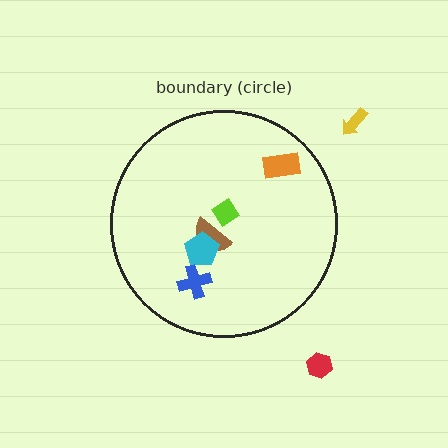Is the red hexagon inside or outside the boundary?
Outside.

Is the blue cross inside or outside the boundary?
Inside.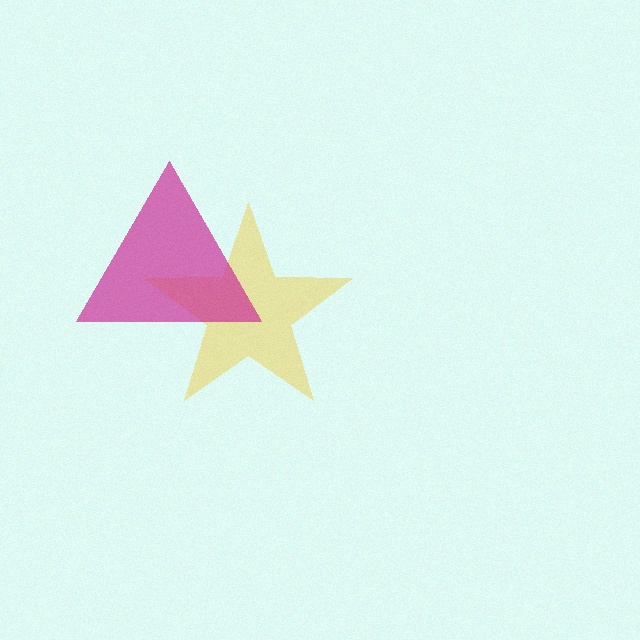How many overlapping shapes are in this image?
There are 2 overlapping shapes in the image.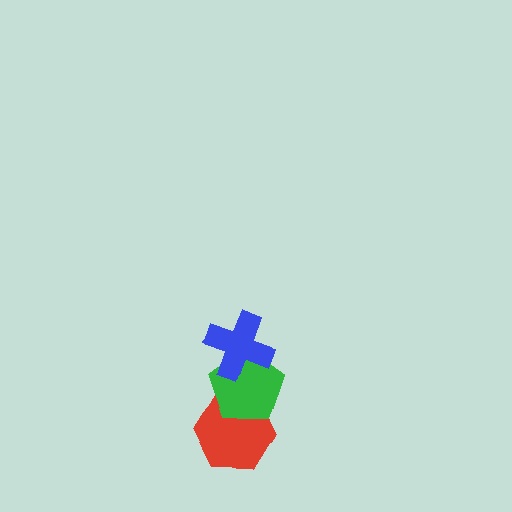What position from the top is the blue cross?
The blue cross is 1st from the top.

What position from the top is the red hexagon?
The red hexagon is 3rd from the top.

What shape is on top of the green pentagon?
The blue cross is on top of the green pentagon.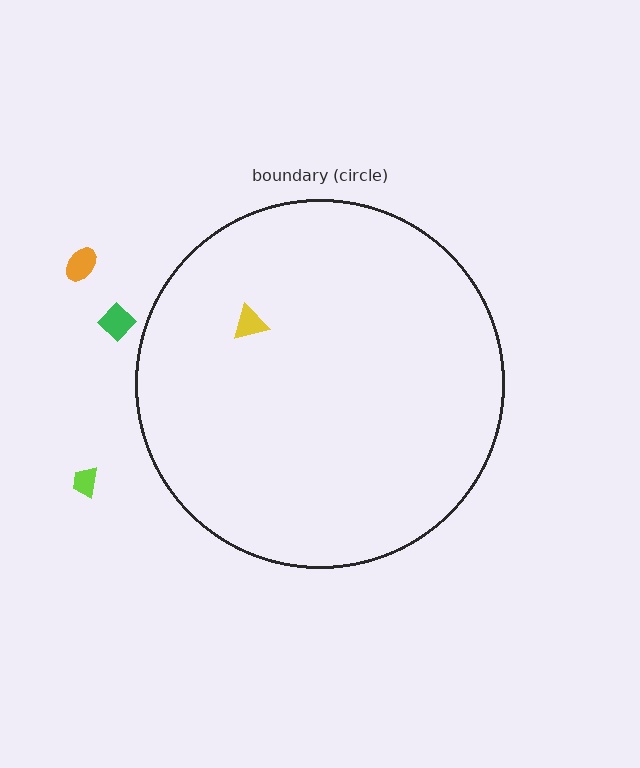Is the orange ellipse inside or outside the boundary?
Outside.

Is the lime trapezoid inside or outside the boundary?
Outside.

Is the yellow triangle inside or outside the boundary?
Inside.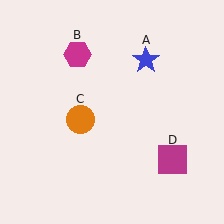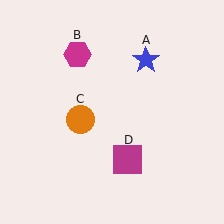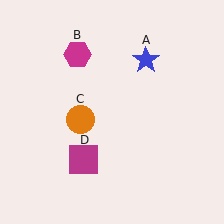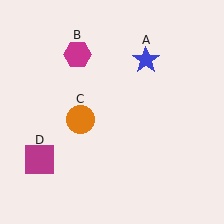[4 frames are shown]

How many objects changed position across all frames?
1 object changed position: magenta square (object D).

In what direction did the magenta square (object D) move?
The magenta square (object D) moved left.